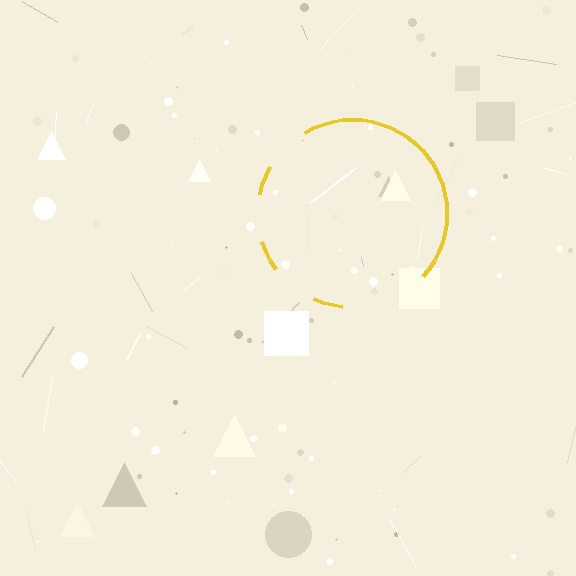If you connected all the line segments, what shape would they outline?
They would outline a circle.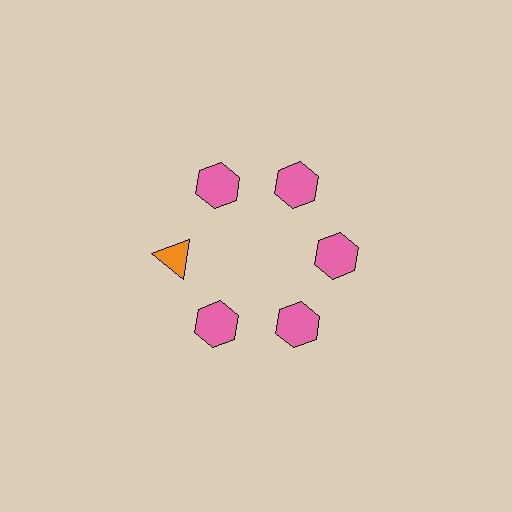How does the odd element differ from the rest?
It differs in both color (orange instead of pink) and shape (triangle instead of hexagon).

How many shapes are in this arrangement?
There are 6 shapes arranged in a ring pattern.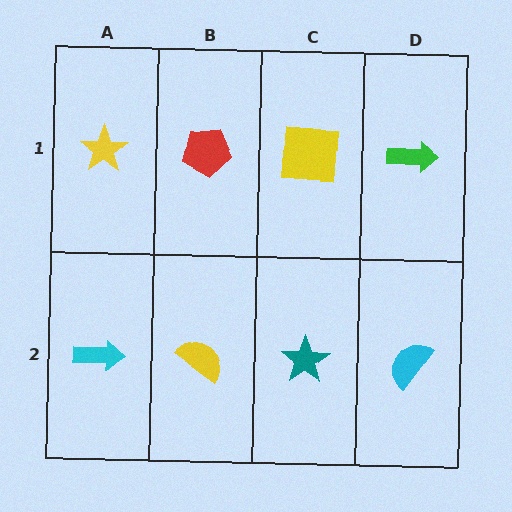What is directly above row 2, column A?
A yellow star.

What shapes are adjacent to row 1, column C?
A teal star (row 2, column C), a red pentagon (row 1, column B), a green arrow (row 1, column D).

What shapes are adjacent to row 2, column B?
A red pentagon (row 1, column B), a cyan arrow (row 2, column A), a teal star (row 2, column C).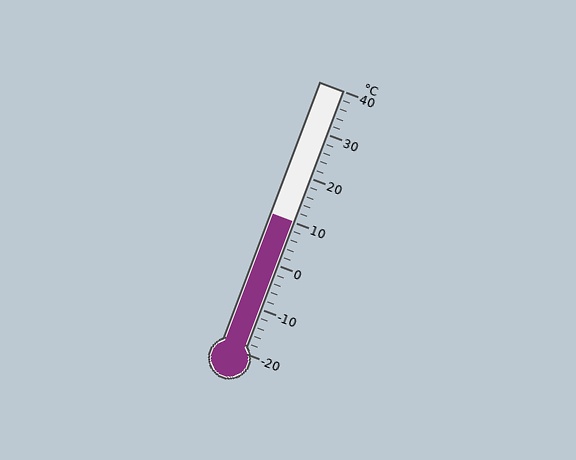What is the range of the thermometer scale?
The thermometer scale ranges from -20°C to 40°C.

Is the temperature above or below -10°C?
The temperature is above -10°C.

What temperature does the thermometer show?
The thermometer shows approximately 10°C.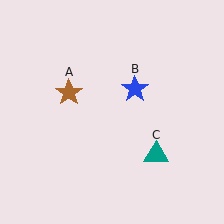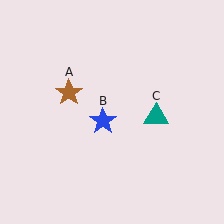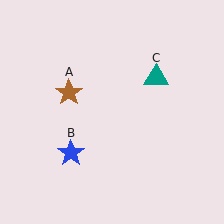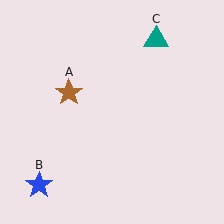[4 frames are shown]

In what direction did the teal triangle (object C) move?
The teal triangle (object C) moved up.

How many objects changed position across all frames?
2 objects changed position: blue star (object B), teal triangle (object C).